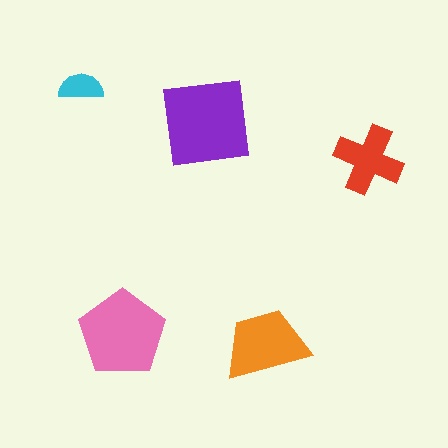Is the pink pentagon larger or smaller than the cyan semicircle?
Larger.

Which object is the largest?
The purple square.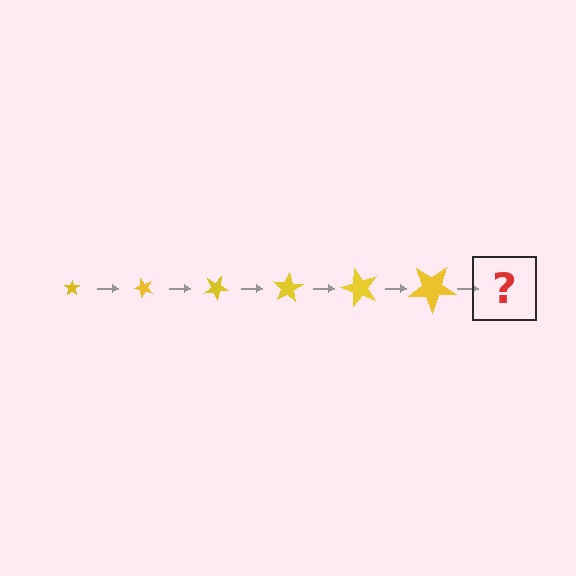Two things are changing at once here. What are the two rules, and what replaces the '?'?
The two rules are that the star grows larger each step and it rotates 50 degrees each step. The '?' should be a star, larger than the previous one and rotated 300 degrees from the start.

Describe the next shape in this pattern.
It should be a star, larger than the previous one and rotated 300 degrees from the start.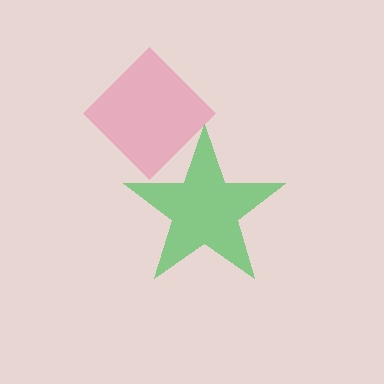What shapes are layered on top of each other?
The layered shapes are: a pink diamond, a green star.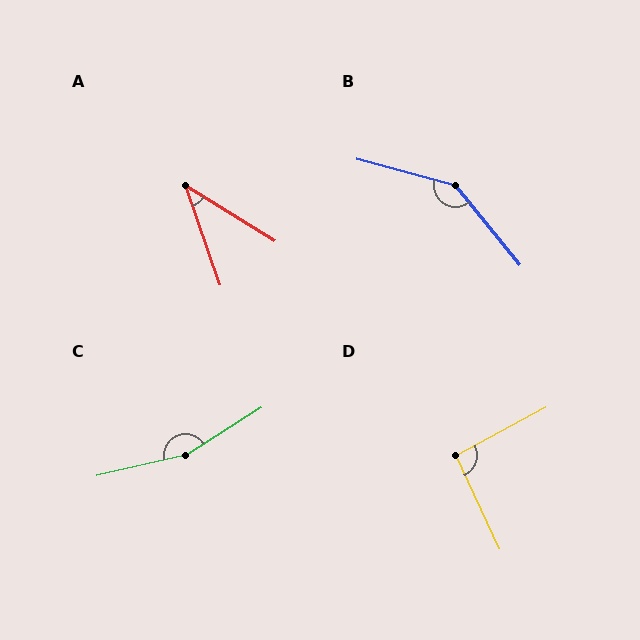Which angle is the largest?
C, at approximately 161 degrees.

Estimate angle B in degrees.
Approximately 144 degrees.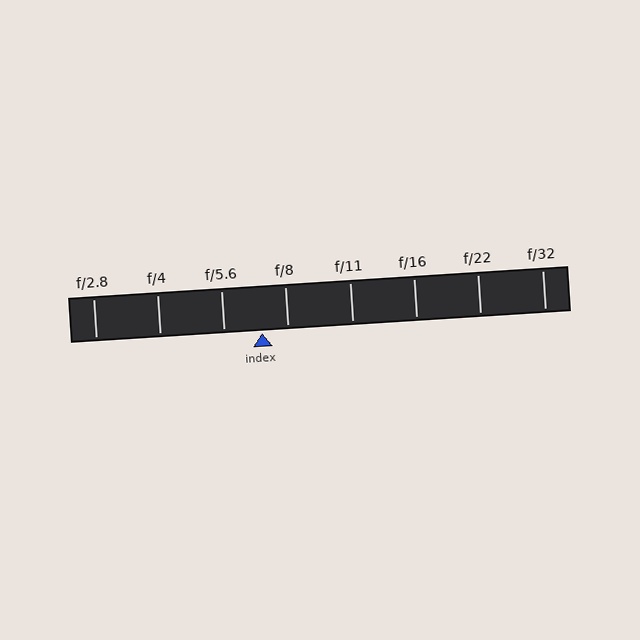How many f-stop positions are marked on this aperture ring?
There are 8 f-stop positions marked.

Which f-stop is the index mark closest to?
The index mark is closest to f/8.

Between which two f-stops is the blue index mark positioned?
The index mark is between f/5.6 and f/8.